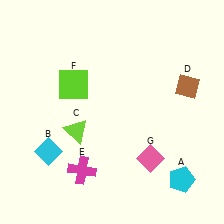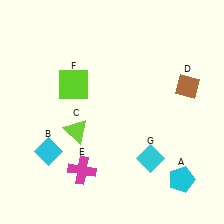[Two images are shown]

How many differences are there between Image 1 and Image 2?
There is 1 difference between the two images.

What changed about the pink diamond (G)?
In Image 1, G is pink. In Image 2, it changed to cyan.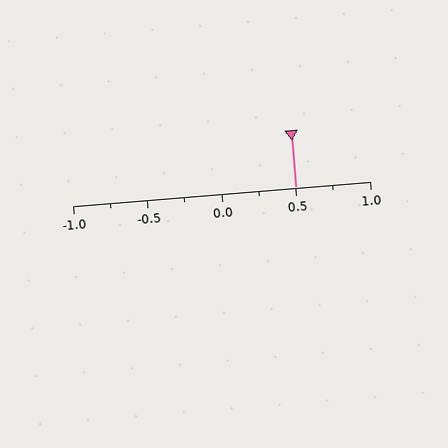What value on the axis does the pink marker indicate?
The marker indicates approximately 0.5.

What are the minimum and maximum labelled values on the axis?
The axis runs from -1.0 to 1.0.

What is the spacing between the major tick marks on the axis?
The major ticks are spaced 0.5 apart.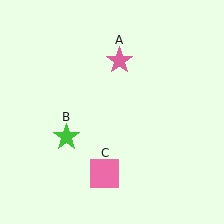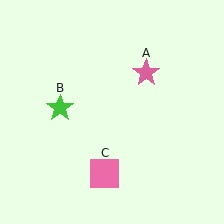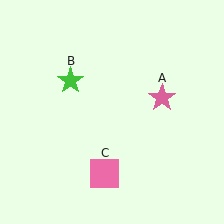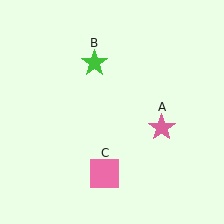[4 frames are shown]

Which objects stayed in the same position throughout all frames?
Pink square (object C) remained stationary.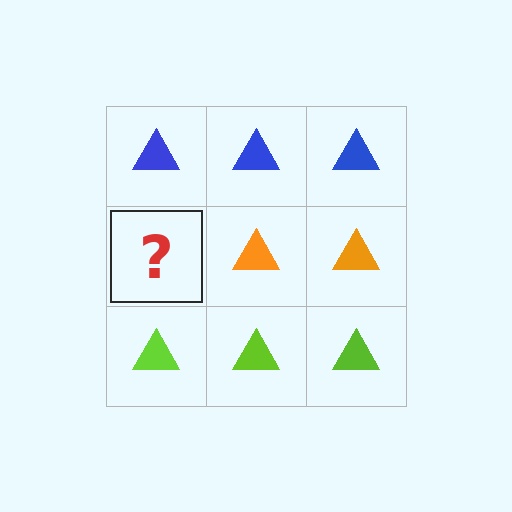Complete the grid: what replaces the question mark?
The question mark should be replaced with an orange triangle.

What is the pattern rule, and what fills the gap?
The rule is that each row has a consistent color. The gap should be filled with an orange triangle.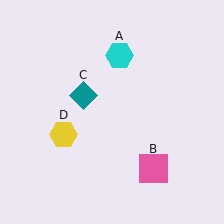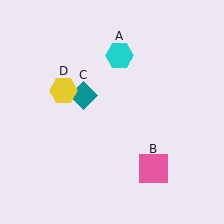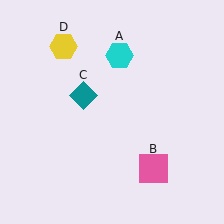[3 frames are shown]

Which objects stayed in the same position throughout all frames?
Cyan hexagon (object A) and pink square (object B) and teal diamond (object C) remained stationary.